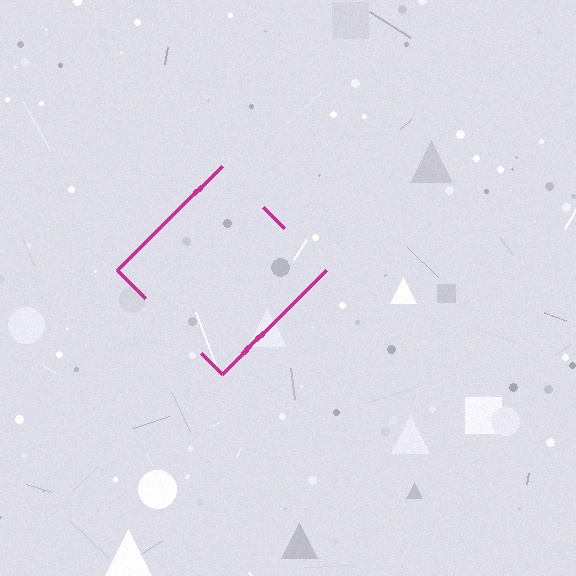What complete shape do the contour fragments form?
The contour fragments form a diamond.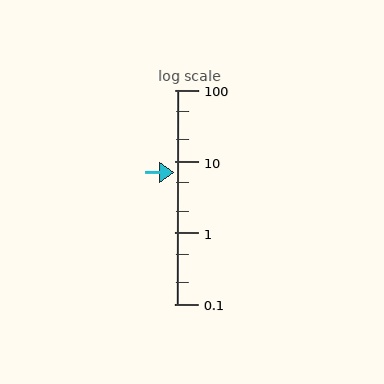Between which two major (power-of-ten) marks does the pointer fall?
The pointer is between 1 and 10.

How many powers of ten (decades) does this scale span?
The scale spans 3 decades, from 0.1 to 100.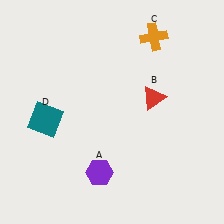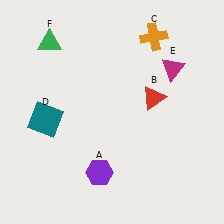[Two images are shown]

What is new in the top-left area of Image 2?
A green triangle (F) was added in the top-left area of Image 2.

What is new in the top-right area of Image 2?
A magenta triangle (E) was added in the top-right area of Image 2.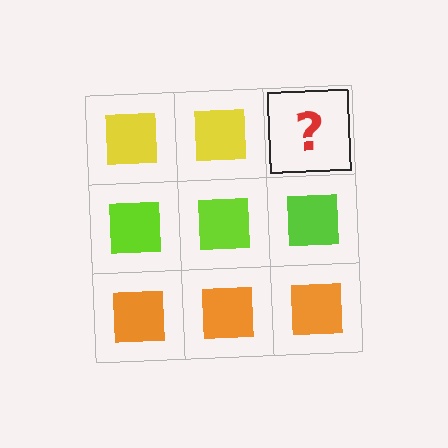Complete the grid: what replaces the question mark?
The question mark should be replaced with a yellow square.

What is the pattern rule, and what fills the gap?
The rule is that each row has a consistent color. The gap should be filled with a yellow square.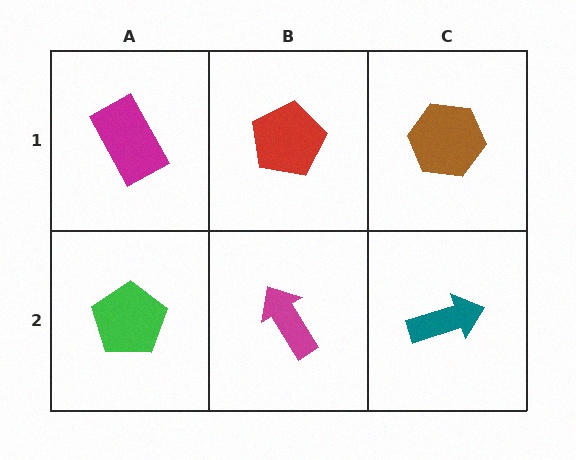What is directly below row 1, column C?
A teal arrow.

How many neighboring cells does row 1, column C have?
2.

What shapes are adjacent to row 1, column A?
A green pentagon (row 2, column A), a red pentagon (row 1, column B).